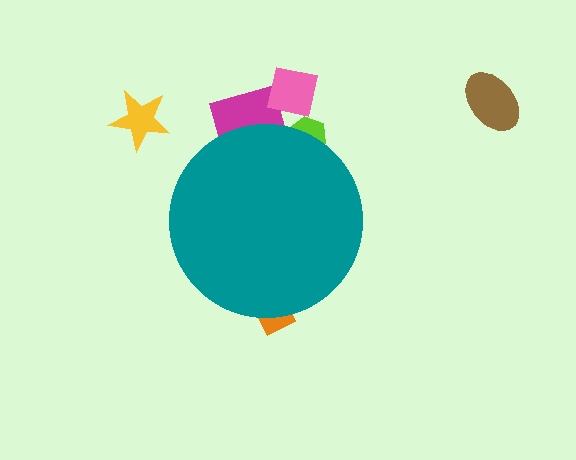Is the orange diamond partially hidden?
Yes, the orange diamond is partially hidden behind the teal circle.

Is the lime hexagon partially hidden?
Yes, the lime hexagon is partially hidden behind the teal circle.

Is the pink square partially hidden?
No, the pink square is fully visible.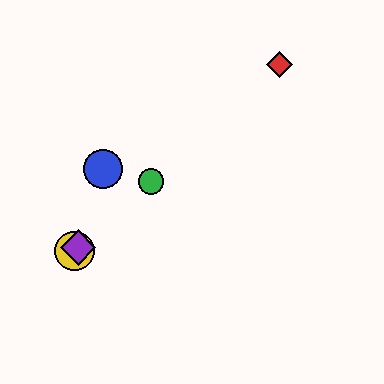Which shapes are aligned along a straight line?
The red diamond, the green circle, the yellow circle, the purple diamond are aligned along a straight line.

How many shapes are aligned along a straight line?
4 shapes (the red diamond, the green circle, the yellow circle, the purple diamond) are aligned along a straight line.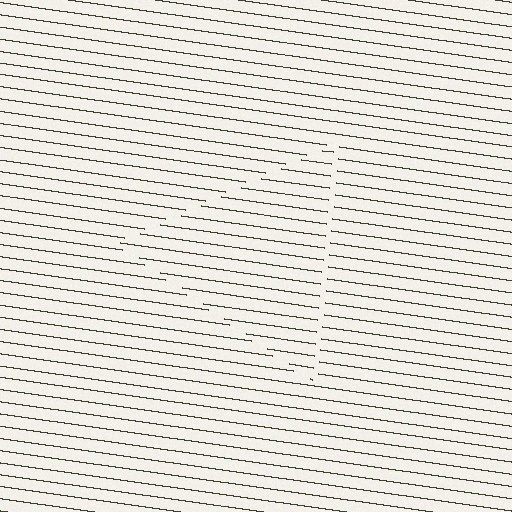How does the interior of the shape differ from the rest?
The interior of the shape contains the same grating, shifted by half a period — the contour is defined by the phase discontinuity where line-ends from the inner and outer gratings abut.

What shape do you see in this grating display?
An illusory triangle. The interior of the shape contains the same grating, shifted by half a period — the contour is defined by the phase discontinuity where line-ends from the inner and outer gratings abut.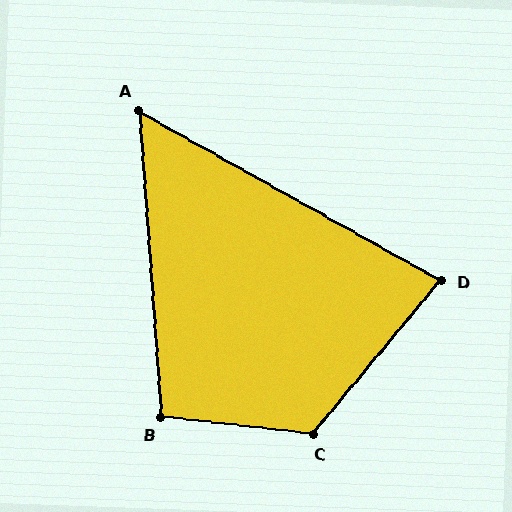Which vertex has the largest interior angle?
C, at approximately 123 degrees.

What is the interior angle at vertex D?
Approximately 79 degrees (acute).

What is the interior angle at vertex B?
Approximately 101 degrees (obtuse).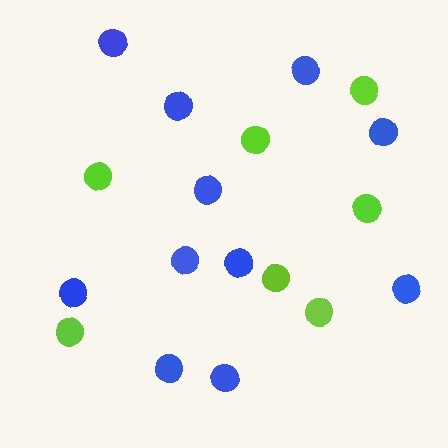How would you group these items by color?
There are 2 groups: one group of blue circles (11) and one group of lime circles (7).